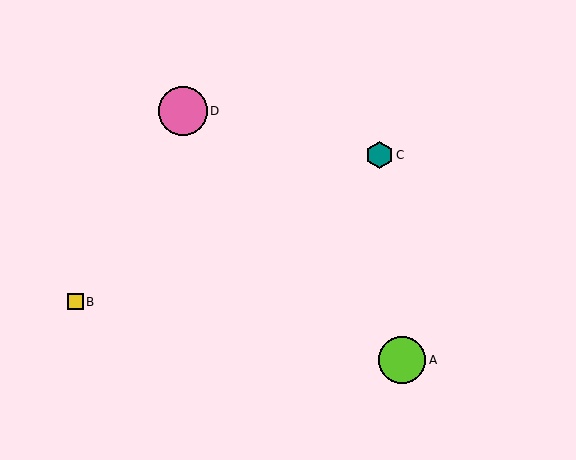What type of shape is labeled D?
Shape D is a pink circle.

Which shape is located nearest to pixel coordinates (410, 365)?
The lime circle (labeled A) at (402, 360) is nearest to that location.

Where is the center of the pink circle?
The center of the pink circle is at (183, 111).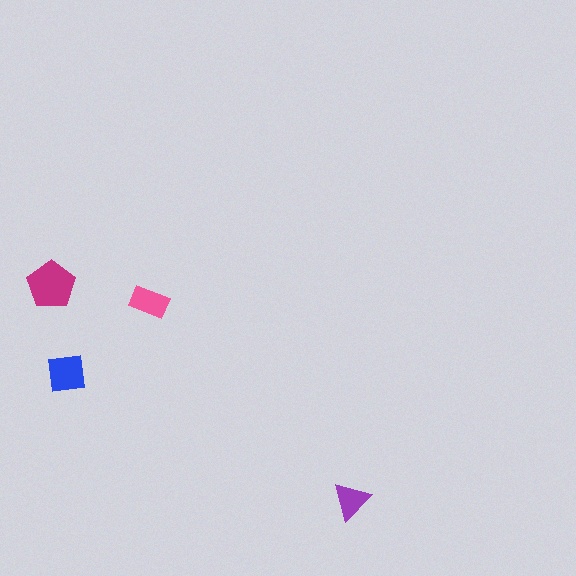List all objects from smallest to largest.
The purple triangle, the pink rectangle, the blue square, the magenta pentagon.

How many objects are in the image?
There are 4 objects in the image.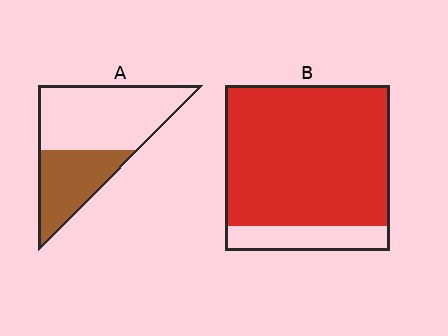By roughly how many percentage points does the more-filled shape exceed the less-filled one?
By roughly 50 percentage points (B over A).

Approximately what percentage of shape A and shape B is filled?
A is approximately 35% and B is approximately 85%.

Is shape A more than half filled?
No.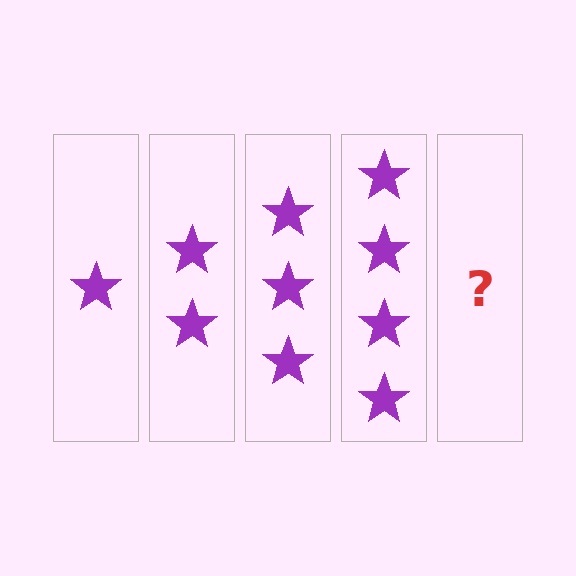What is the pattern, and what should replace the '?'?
The pattern is that each step adds one more star. The '?' should be 5 stars.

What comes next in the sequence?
The next element should be 5 stars.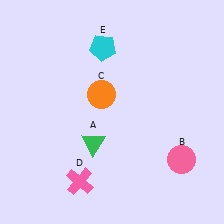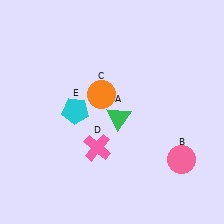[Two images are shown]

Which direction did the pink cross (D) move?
The pink cross (D) moved up.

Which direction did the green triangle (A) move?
The green triangle (A) moved up.